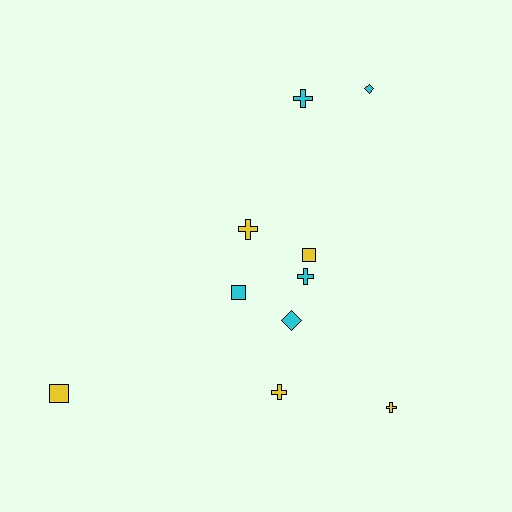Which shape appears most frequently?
Cross, with 5 objects.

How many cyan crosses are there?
There are 2 cyan crosses.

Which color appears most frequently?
Yellow, with 5 objects.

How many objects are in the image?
There are 10 objects.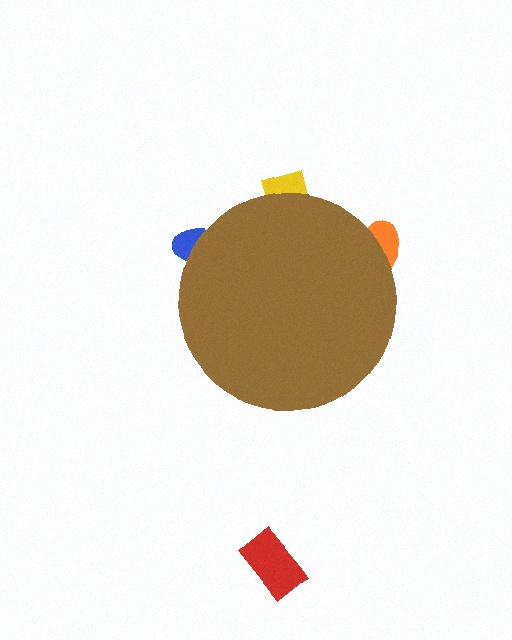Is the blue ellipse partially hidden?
Yes, the blue ellipse is partially hidden behind the brown circle.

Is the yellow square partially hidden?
Yes, the yellow square is partially hidden behind the brown circle.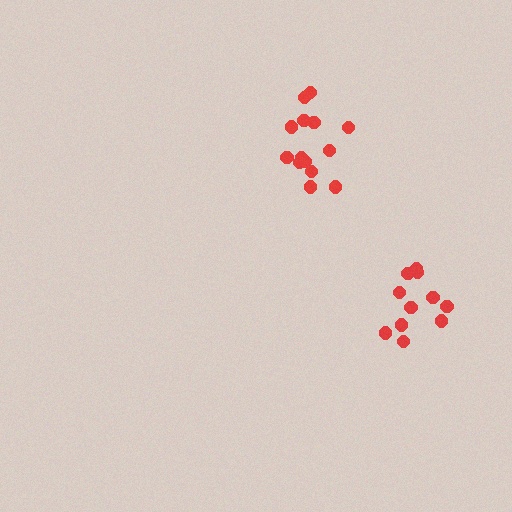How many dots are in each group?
Group 1: 14 dots, Group 2: 11 dots (25 total).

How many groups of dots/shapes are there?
There are 2 groups.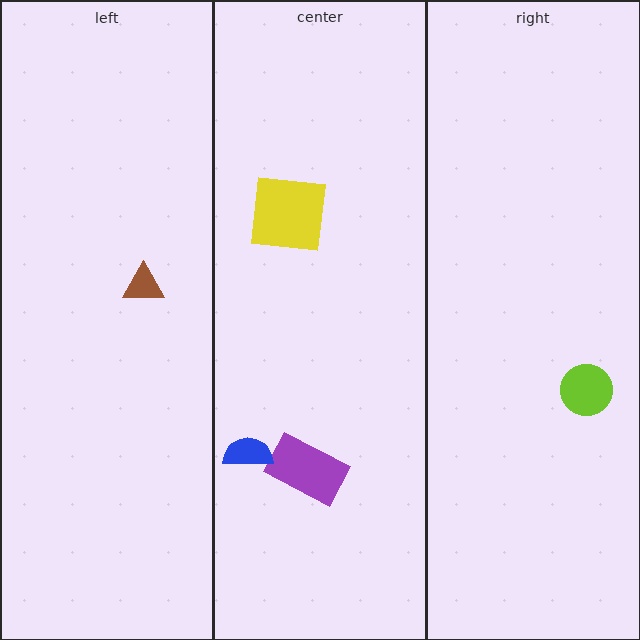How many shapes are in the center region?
3.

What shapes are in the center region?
The purple rectangle, the blue semicircle, the yellow square.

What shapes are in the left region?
The brown triangle.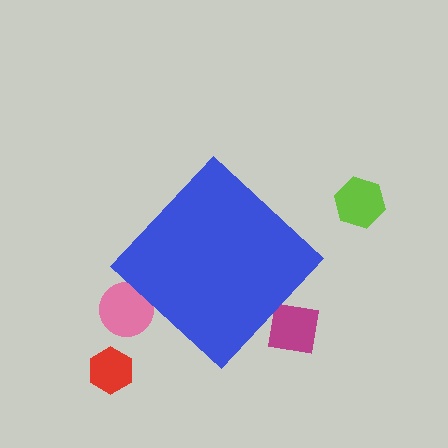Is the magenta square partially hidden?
Yes, the magenta square is partially hidden behind the blue diamond.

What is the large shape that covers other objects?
A blue diamond.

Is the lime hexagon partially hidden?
No, the lime hexagon is fully visible.